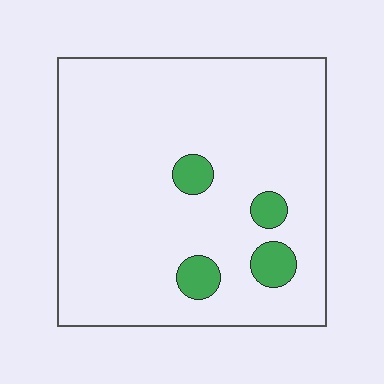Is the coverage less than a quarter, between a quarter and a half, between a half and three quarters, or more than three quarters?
Less than a quarter.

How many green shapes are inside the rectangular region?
4.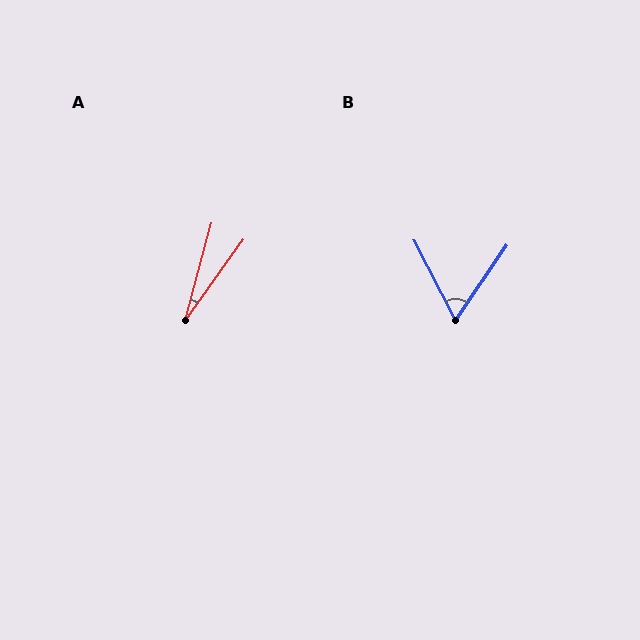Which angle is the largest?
B, at approximately 62 degrees.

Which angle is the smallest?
A, at approximately 20 degrees.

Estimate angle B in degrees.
Approximately 62 degrees.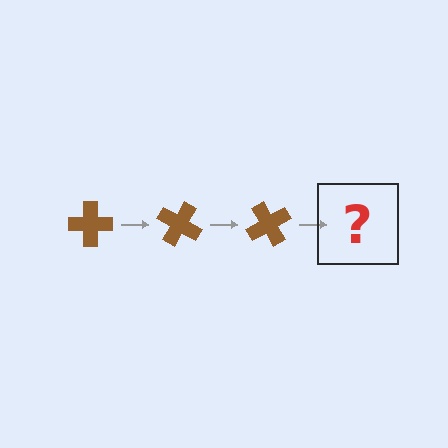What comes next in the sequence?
The next element should be a brown cross rotated 90 degrees.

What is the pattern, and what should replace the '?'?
The pattern is that the cross rotates 30 degrees each step. The '?' should be a brown cross rotated 90 degrees.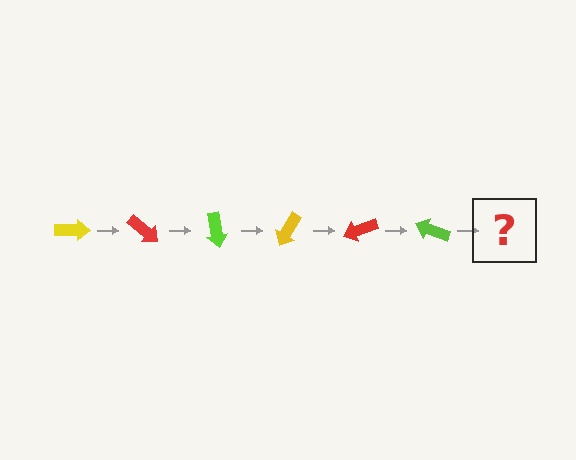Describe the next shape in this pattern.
It should be a yellow arrow, rotated 240 degrees from the start.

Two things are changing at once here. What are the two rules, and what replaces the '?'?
The two rules are that it rotates 40 degrees each step and the color cycles through yellow, red, and lime. The '?' should be a yellow arrow, rotated 240 degrees from the start.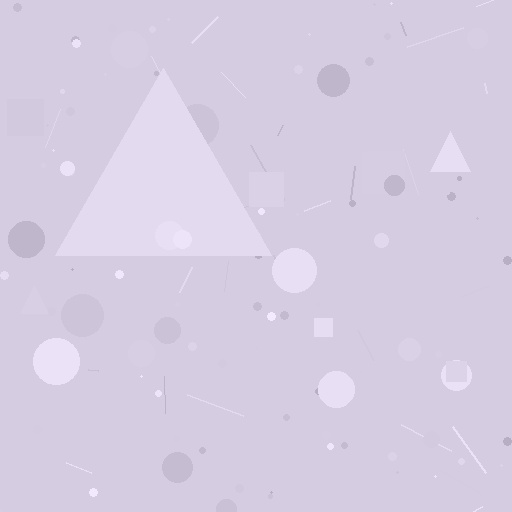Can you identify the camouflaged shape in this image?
The camouflaged shape is a triangle.